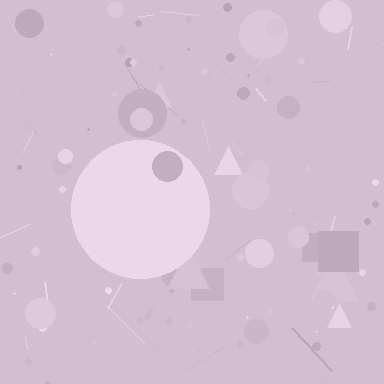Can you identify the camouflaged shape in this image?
The camouflaged shape is a circle.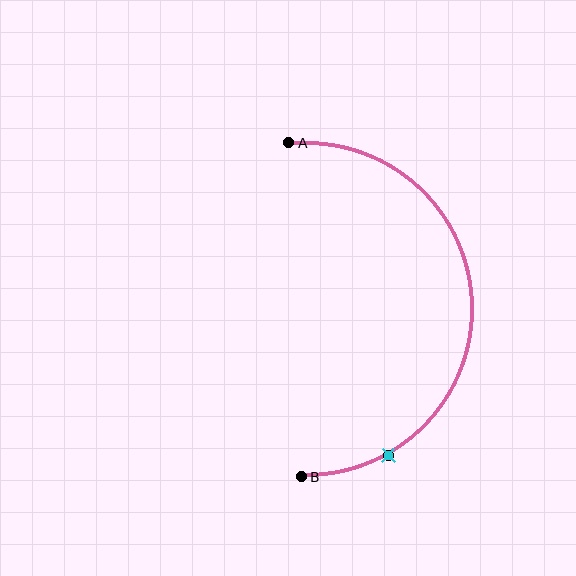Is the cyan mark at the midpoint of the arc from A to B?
No. The cyan mark lies on the arc but is closer to endpoint B. The arc midpoint would be at the point on the curve equidistant along the arc from both A and B.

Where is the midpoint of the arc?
The arc midpoint is the point on the curve farthest from the straight line joining A and B. It sits to the right of that line.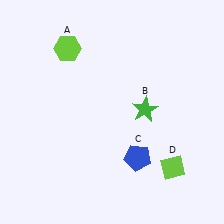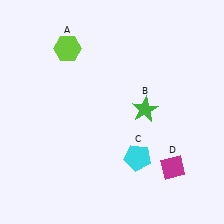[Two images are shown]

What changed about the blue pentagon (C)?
In Image 1, C is blue. In Image 2, it changed to cyan.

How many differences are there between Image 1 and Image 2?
There are 2 differences between the two images.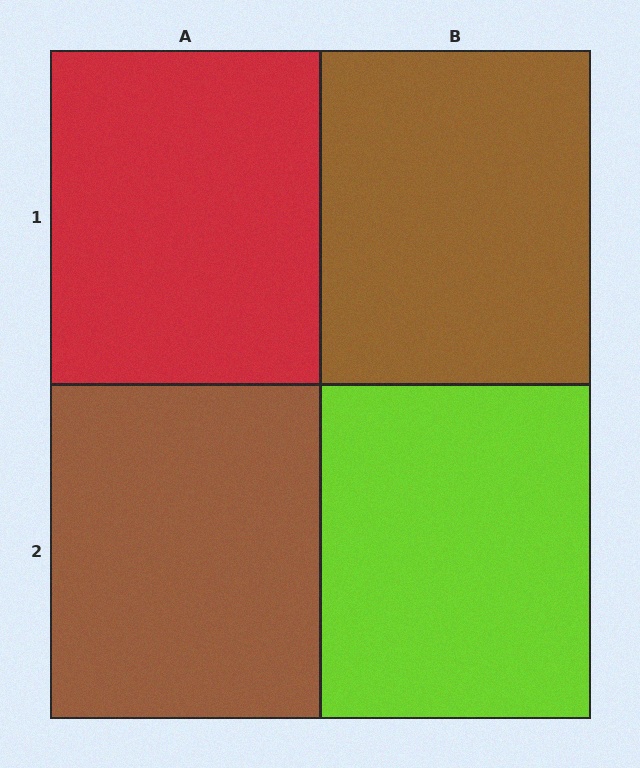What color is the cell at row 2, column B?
Lime.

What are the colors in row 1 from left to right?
Red, brown.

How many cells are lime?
1 cell is lime.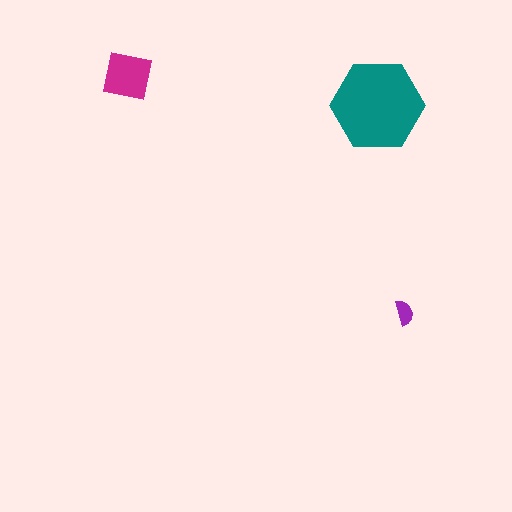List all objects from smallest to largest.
The purple semicircle, the magenta square, the teal hexagon.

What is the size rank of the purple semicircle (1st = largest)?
3rd.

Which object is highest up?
The magenta square is topmost.